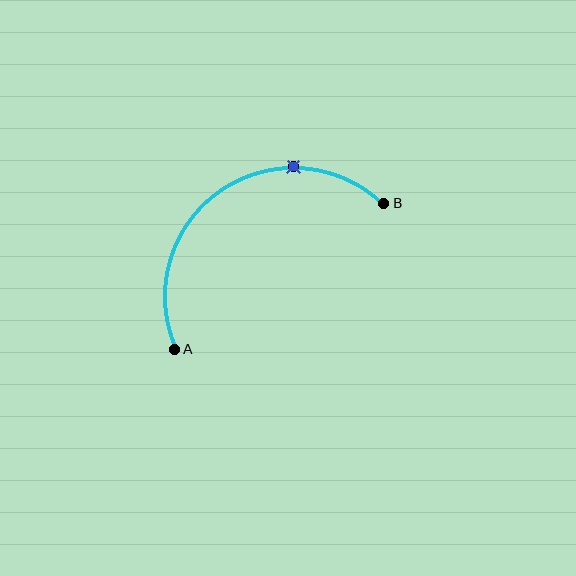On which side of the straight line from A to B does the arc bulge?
The arc bulges above and to the left of the straight line connecting A and B.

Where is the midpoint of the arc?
The arc midpoint is the point on the curve farthest from the straight line joining A and B. It sits above and to the left of that line.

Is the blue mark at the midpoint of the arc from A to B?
No. The blue mark lies on the arc but is closer to endpoint B. The arc midpoint would be at the point on the curve equidistant along the arc from both A and B.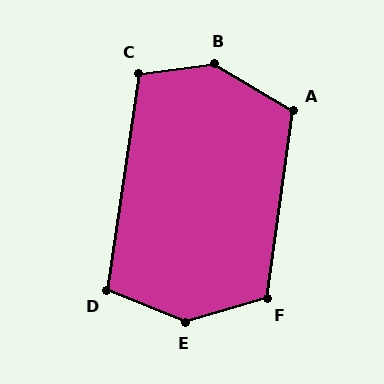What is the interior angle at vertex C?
Approximately 105 degrees (obtuse).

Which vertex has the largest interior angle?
B, at approximately 142 degrees.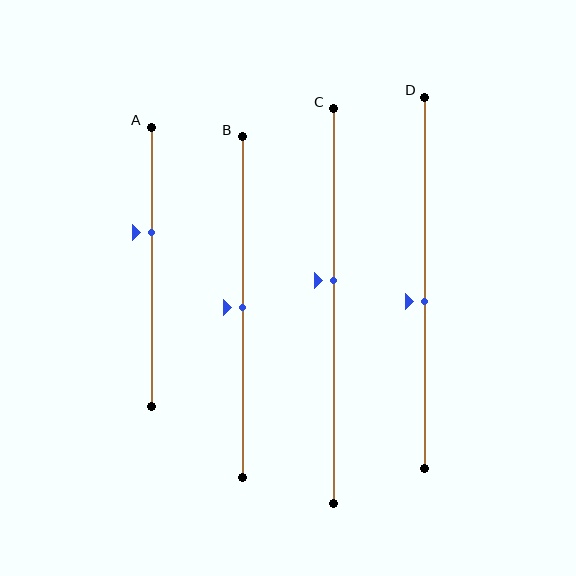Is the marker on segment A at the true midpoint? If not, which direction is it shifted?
No, the marker on segment A is shifted upward by about 12% of the segment length.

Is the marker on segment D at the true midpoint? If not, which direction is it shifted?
No, the marker on segment D is shifted downward by about 5% of the segment length.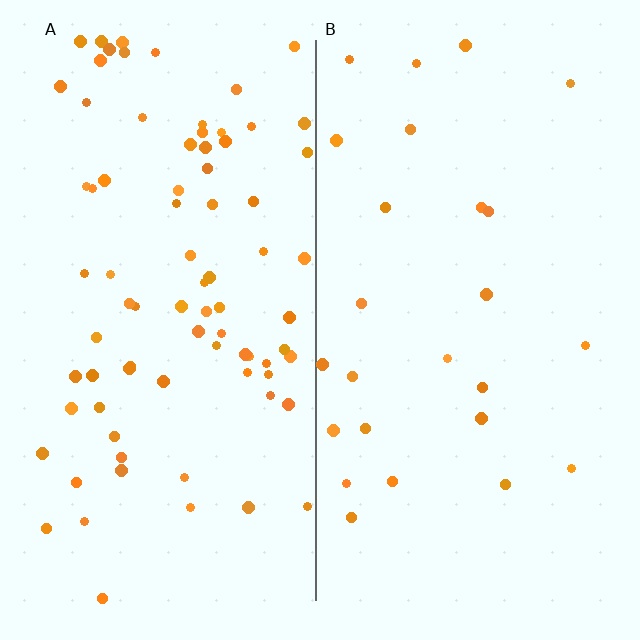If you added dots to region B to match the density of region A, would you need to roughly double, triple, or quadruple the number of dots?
Approximately triple.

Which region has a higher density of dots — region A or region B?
A (the left).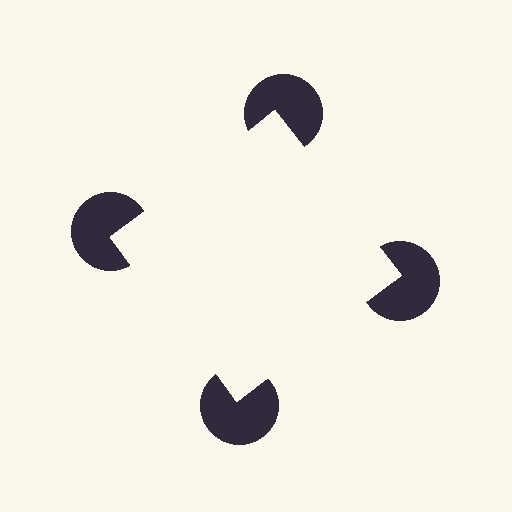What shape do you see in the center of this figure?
An illusory square — its edges are inferred from the aligned wedge cuts in the pac-man discs, not physically drawn.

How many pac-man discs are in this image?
There are 4 — one at each vertex of the illusory square.